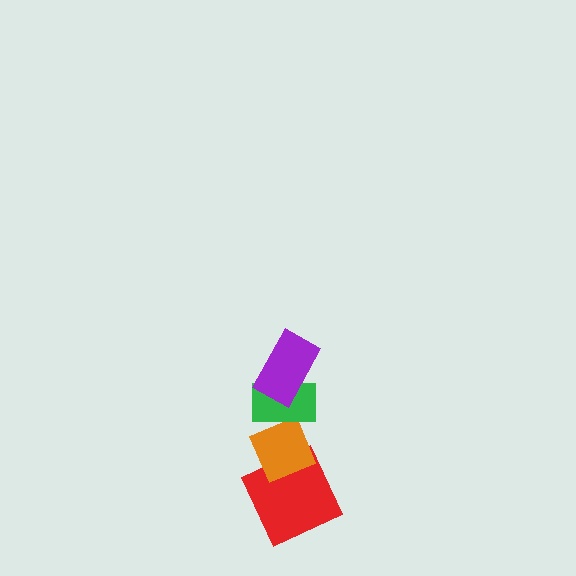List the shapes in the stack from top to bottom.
From top to bottom: the purple rectangle, the green rectangle, the orange diamond, the red square.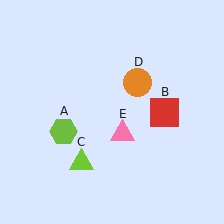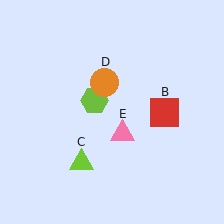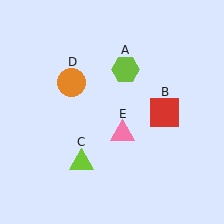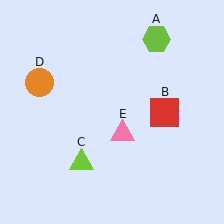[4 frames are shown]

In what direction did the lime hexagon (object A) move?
The lime hexagon (object A) moved up and to the right.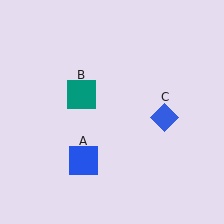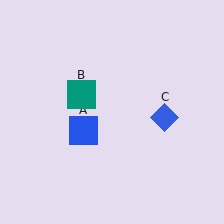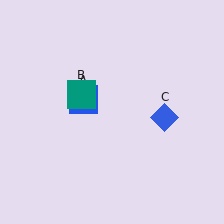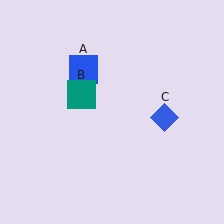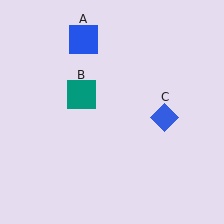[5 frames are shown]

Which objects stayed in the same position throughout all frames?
Teal square (object B) and blue diamond (object C) remained stationary.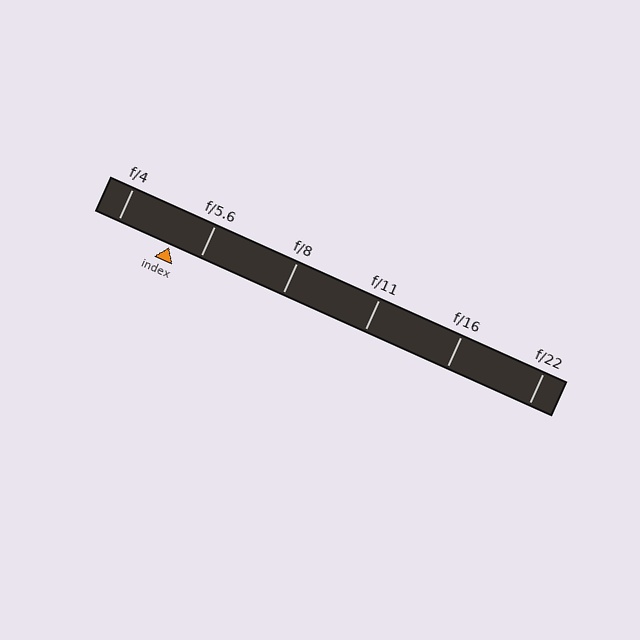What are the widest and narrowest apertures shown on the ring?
The widest aperture shown is f/4 and the narrowest is f/22.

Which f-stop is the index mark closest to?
The index mark is closest to f/5.6.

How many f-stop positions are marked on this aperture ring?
There are 6 f-stop positions marked.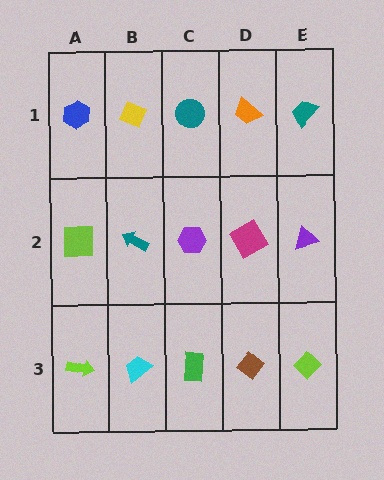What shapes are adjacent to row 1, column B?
A teal arrow (row 2, column B), a blue hexagon (row 1, column A), a teal circle (row 1, column C).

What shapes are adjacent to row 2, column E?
A teal trapezoid (row 1, column E), a lime diamond (row 3, column E), a magenta diamond (row 2, column D).